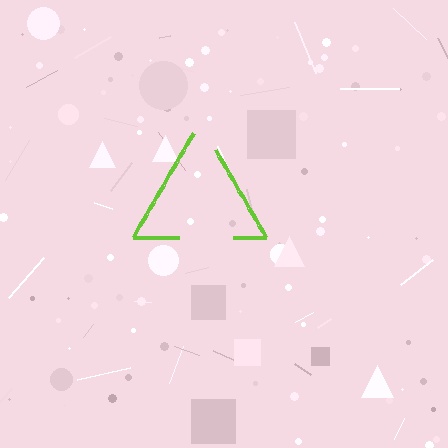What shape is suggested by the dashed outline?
The dashed outline suggests a triangle.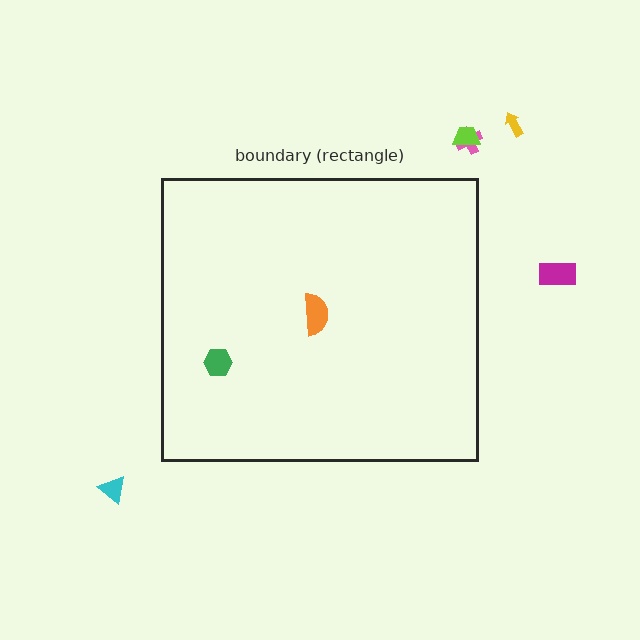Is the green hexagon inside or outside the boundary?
Inside.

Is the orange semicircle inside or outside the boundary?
Inside.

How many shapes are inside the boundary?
2 inside, 5 outside.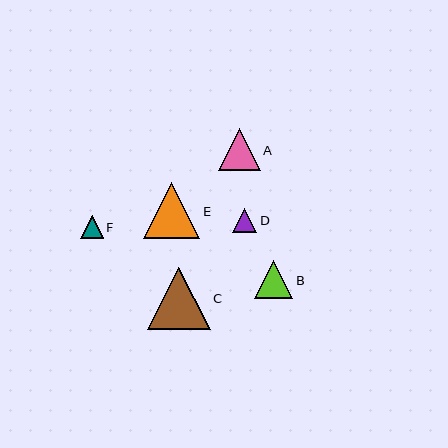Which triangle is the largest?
Triangle C is the largest with a size of approximately 63 pixels.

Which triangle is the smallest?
Triangle F is the smallest with a size of approximately 23 pixels.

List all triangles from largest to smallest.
From largest to smallest: C, E, A, B, D, F.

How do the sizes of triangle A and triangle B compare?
Triangle A and triangle B are approximately the same size.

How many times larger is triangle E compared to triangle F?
Triangle E is approximately 2.5 times the size of triangle F.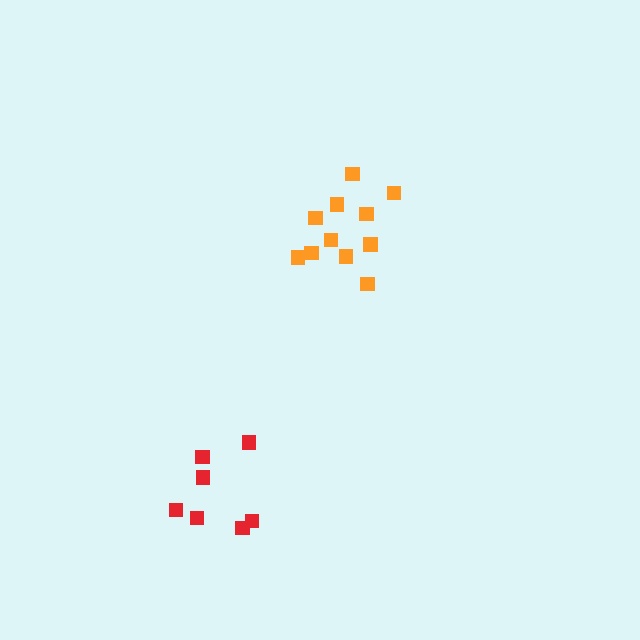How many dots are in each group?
Group 1: 11 dots, Group 2: 7 dots (18 total).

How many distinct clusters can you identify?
There are 2 distinct clusters.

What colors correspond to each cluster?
The clusters are colored: orange, red.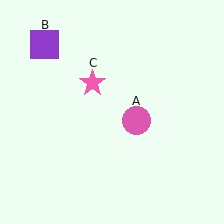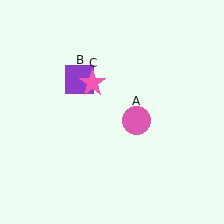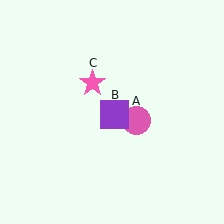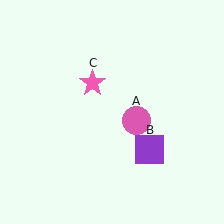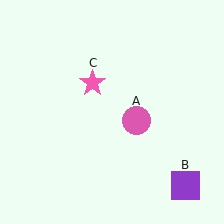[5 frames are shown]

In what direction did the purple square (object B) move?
The purple square (object B) moved down and to the right.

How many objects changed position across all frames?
1 object changed position: purple square (object B).